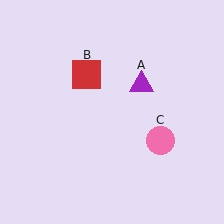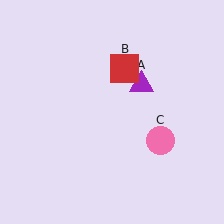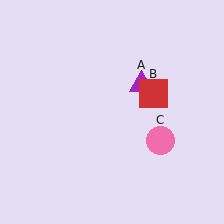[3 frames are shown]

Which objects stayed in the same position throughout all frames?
Purple triangle (object A) and pink circle (object C) remained stationary.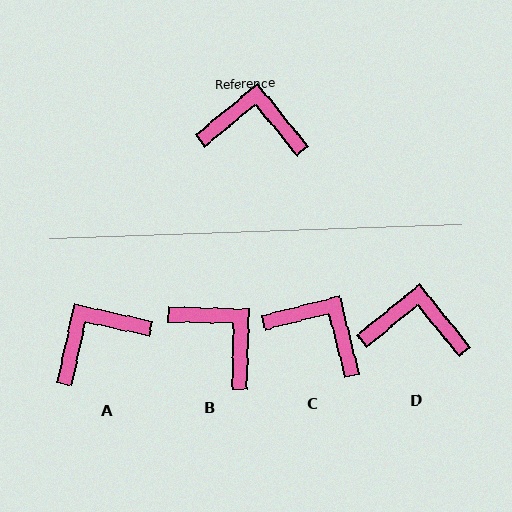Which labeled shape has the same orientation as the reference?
D.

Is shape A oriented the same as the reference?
No, it is off by about 38 degrees.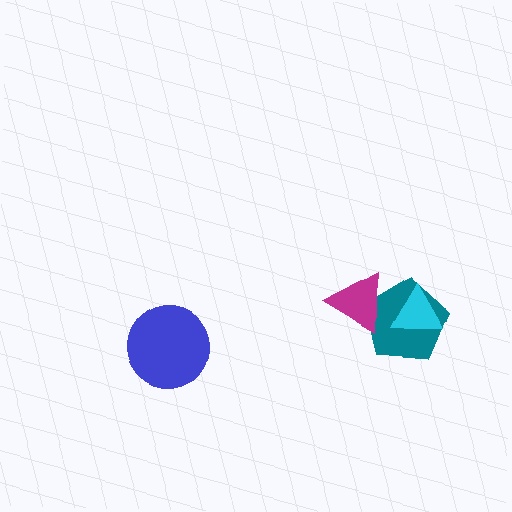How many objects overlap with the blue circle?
0 objects overlap with the blue circle.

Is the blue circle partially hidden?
No, no other shape covers it.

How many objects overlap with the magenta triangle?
1 object overlaps with the magenta triangle.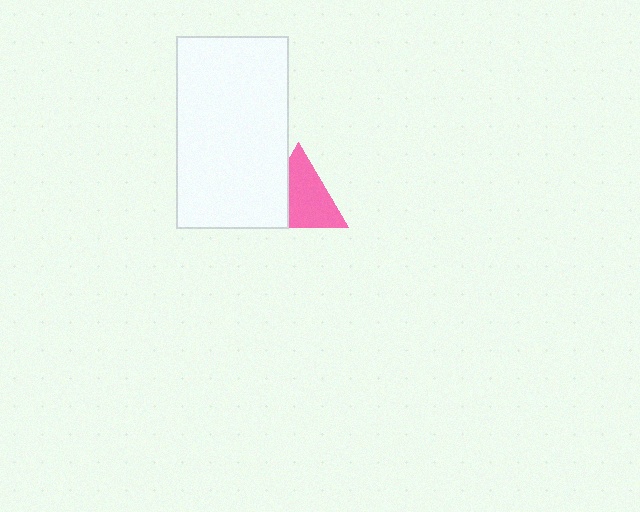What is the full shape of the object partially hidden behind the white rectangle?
The partially hidden object is a pink triangle.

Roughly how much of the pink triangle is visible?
Most of it is visible (roughly 67%).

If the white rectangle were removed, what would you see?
You would see the complete pink triangle.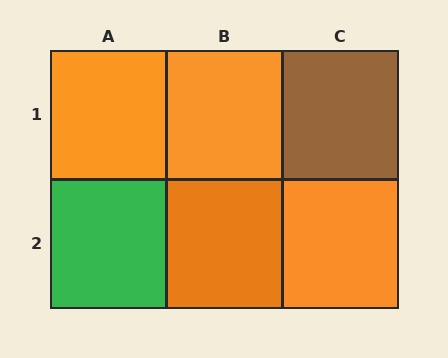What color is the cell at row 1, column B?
Orange.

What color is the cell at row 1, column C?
Brown.